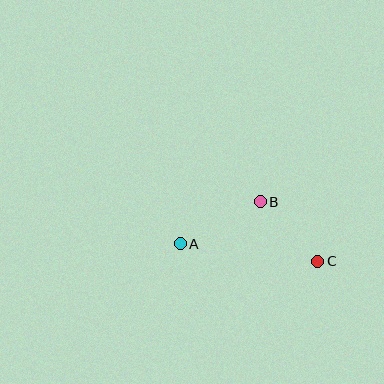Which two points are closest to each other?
Points B and C are closest to each other.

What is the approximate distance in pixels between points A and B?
The distance between A and B is approximately 91 pixels.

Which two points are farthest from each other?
Points A and C are farthest from each other.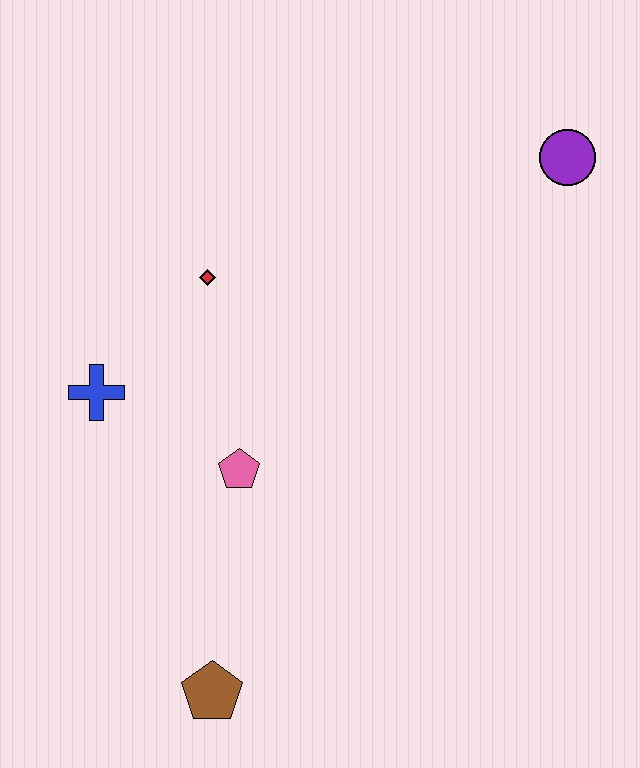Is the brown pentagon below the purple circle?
Yes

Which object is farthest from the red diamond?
The brown pentagon is farthest from the red diamond.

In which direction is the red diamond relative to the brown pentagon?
The red diamond is above the brown pentagon.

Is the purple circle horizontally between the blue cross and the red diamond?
No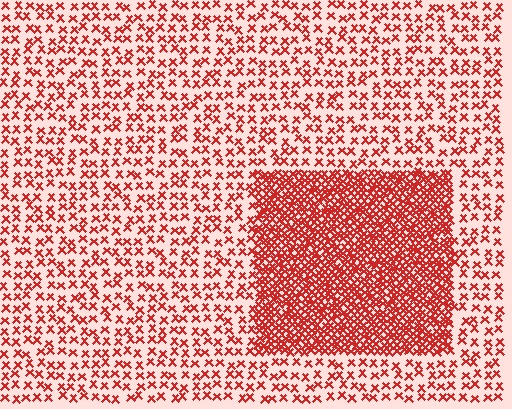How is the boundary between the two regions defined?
The boundary is defined by a change in element density (approximately 2.9x ratio). All elements are the same color, size, and shape.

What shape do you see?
I see a rectangle.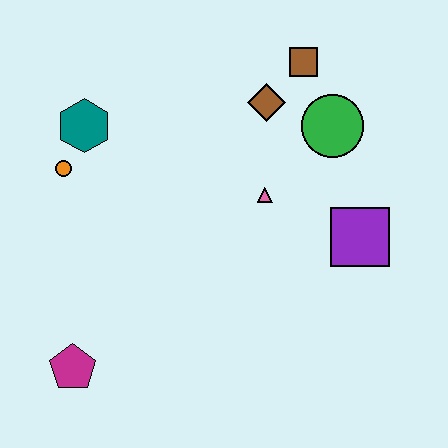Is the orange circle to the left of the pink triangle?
Yes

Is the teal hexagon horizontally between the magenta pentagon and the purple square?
Yes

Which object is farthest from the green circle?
The magenta pentagon is farthest from the green circle.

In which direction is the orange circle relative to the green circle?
The orange circle is to the left of the green circle.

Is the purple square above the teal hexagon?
No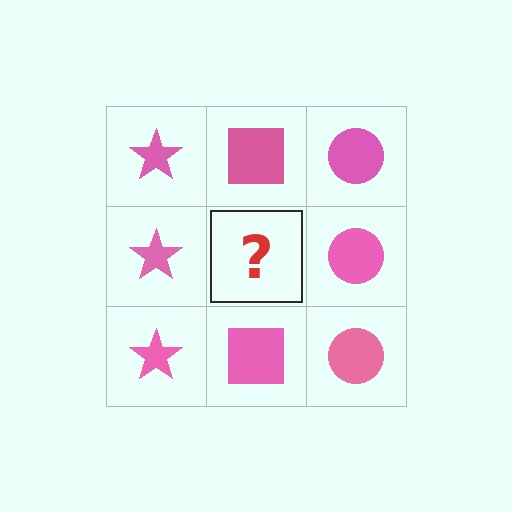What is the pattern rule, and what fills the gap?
The rule is that each column has a consistent shape. The gap should be filled with a pink square.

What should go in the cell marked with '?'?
The missing cell should contain a pink square.